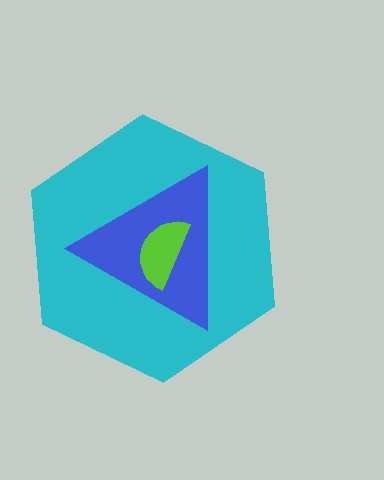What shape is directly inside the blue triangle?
The lime semicircle.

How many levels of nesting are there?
3.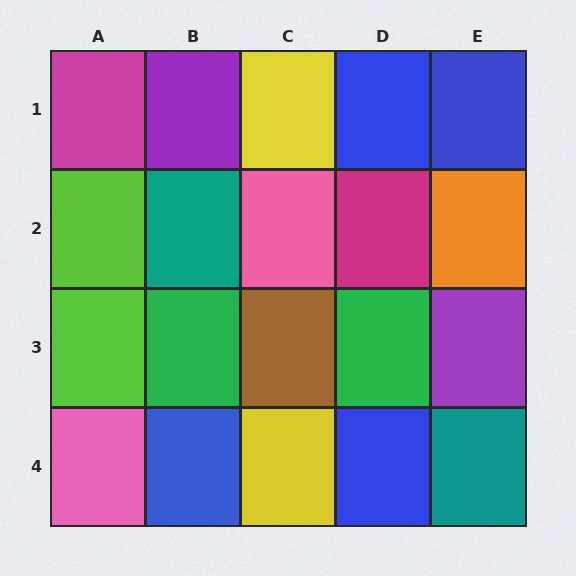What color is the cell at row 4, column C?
Yellow.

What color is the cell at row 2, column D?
Magenta.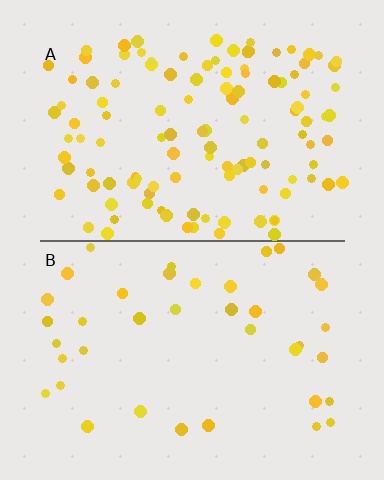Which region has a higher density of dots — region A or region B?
A (the top).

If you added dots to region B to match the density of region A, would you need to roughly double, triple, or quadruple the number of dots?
Approximately triple.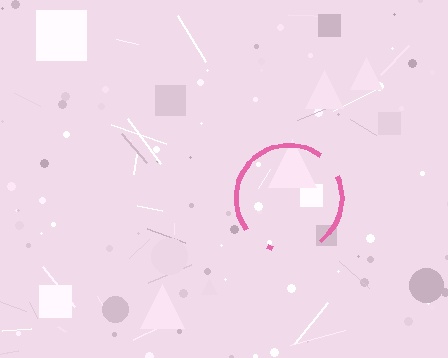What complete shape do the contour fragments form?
The contour fragments form a circle.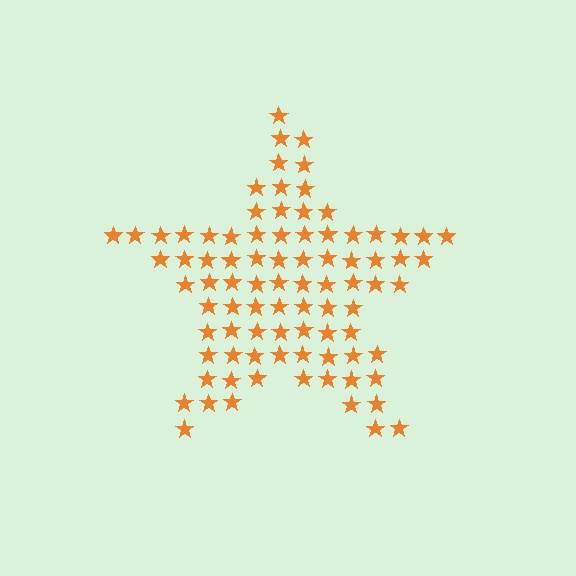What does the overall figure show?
The overall figure shows a star.